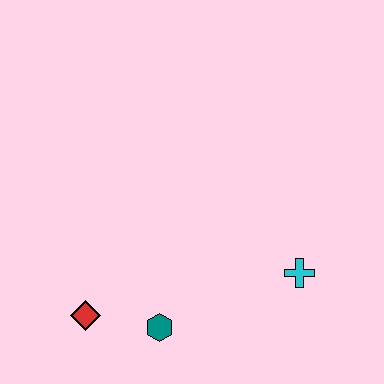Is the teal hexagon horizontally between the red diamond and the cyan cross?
Yes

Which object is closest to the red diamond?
The teal hexagon is closest to the red diamond.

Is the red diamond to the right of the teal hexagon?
No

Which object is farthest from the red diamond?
The cyan cross is farthest from the red diamond.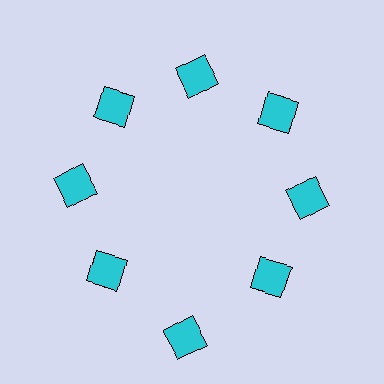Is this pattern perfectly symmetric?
No. The 8 cyan squares are arranged in a ring, but one element near the 6 o'clock position is pushed outward from the center, breaking the 8-fold rotational symmetry.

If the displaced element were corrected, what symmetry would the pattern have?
It would have 8-fold rotational symmetry — the pattern would map onto itself every 45 degrees.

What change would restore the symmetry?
The symmetry would be restored by moving it inward, back onto the ring so that all 8 squares sit at equal angles and equal distance from the center.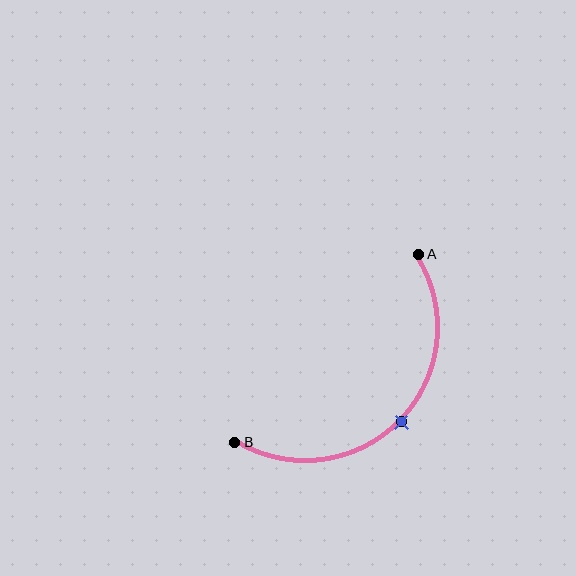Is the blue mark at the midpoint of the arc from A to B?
Yes. The blue mark lies on the arc at equal arc-length from both A and B — it is the arc midpoint.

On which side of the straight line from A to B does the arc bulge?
The arc bulges below and to the right of the straight line connecting A and B.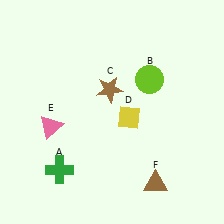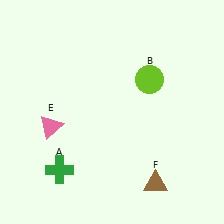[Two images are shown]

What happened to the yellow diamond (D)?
The yellow diamond (D) was removed in Image 2. It was in the bottom-right area of Image 1.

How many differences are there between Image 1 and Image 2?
There are 2 differences between the two images.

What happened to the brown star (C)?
The brown star (C) was removed in Image 2. It was in the top-left area of Image 1.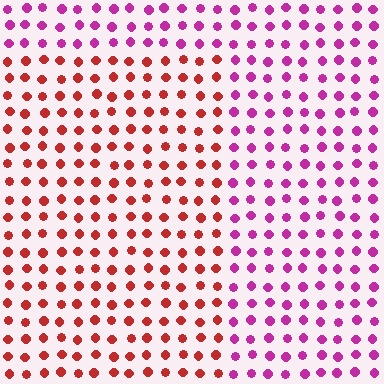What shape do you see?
I see a rectangle.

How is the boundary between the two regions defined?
The boundary is defined purely by a slight shift in hue (about 49 degrees). Spacing, size, and orientation are identical on both sides.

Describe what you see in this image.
The image is filled with small magenta elements in a uniform arrangement. A rectangle-shaped region is visible where the elements are tinted to a slightly different hue, forming a subtle color boundary.